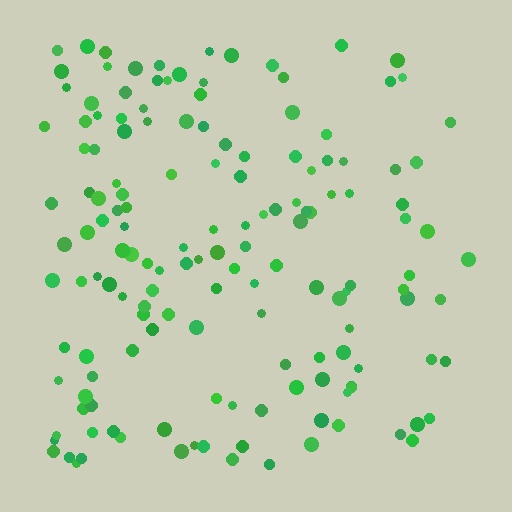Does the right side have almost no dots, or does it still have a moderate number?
Still a moderate number, just noticeably fewer than the left.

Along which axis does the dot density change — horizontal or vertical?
Horizontal.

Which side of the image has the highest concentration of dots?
The left.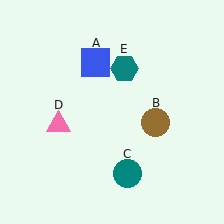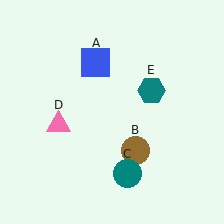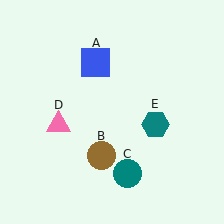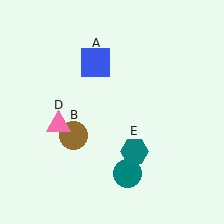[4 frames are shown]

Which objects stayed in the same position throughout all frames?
Blue square (object A) and teal circle (object C) and pink triangle (object D) remained stationary.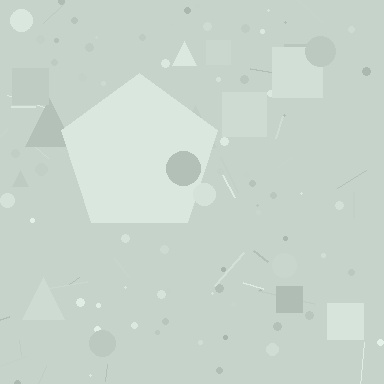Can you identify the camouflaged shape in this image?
The camouflaged shape is a pentagon.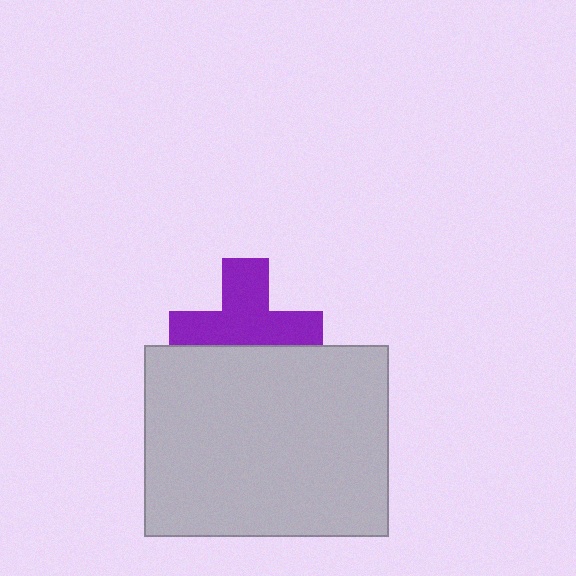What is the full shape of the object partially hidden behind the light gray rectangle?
The partially hidden object is a purple cross.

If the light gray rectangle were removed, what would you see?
You would see the complete purple cross.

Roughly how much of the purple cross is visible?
About half of it is visible (roughly 64%).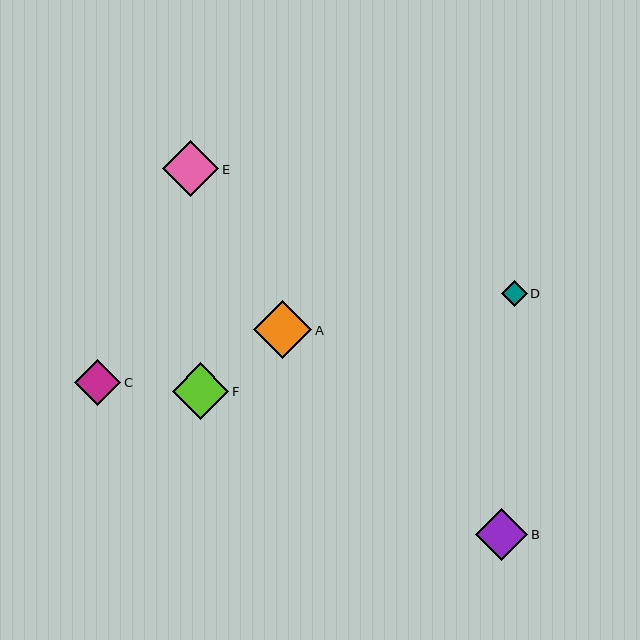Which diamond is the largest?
Diamond A is the largest with a size of approximately 58 pixels.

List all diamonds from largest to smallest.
From largest to smallest: A, F, E, B, C, D.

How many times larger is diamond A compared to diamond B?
Diamond A is approximately 1.1 times the size of diamond B.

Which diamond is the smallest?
Diamond D is the smallest with a size of approximately 26 pixels.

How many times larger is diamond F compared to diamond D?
Diamond F is approximately 2.2 times the size of diamond D.